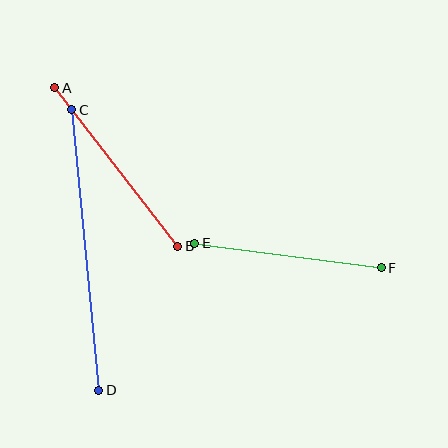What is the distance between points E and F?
The distance is approximately 188 pixels.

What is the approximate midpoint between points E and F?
The midpoint is at approximately (288, 256) pixels.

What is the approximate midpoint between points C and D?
The midpoint is at approximately (85, 250) pixels.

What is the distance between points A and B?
The distance is approximately 200 pixels.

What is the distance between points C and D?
The distance is approximately 282 pixels.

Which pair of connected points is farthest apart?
Points C and D are farthest apart.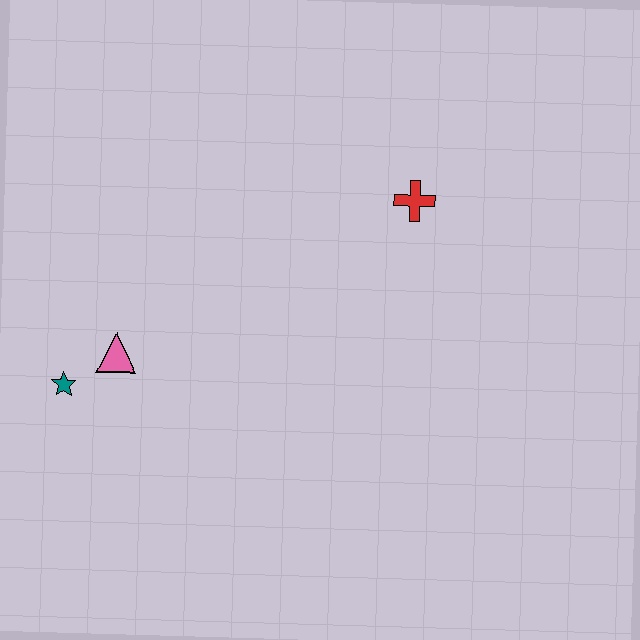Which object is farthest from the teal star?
The red cross is farthest from the teal star.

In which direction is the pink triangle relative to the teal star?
The pink triangle is to the right of the teal star.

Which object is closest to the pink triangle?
The teal star is closest to the pink triangle.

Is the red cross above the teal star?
Yes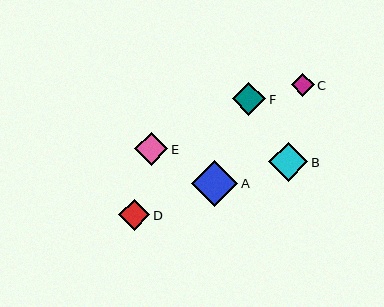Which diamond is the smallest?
Diamond C is the smallest with a size of approximately 23 pixels.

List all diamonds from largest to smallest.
From largest to smallest: A, B, F, E, D, C.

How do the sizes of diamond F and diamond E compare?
Diamond F and diamond E are approximately the same size.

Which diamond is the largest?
Diamond A is the largest with a size of approximately 46 pixels.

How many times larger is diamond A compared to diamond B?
Diamond A is approximately 1.2 times the size of diamond B.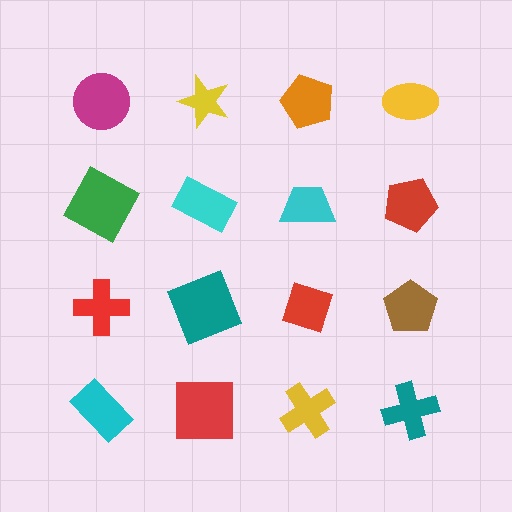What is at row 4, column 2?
A red square.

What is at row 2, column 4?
A red pentagon.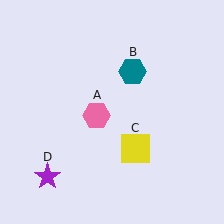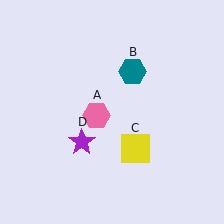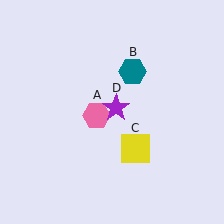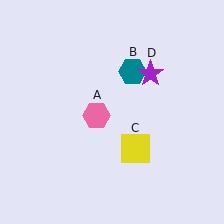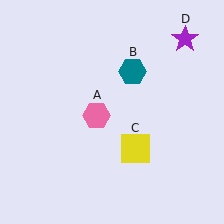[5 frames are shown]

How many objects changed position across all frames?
1 object changed position: purple star (object D).